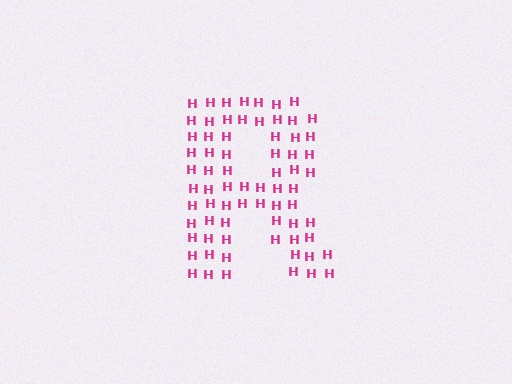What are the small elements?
The small elements are letter H's.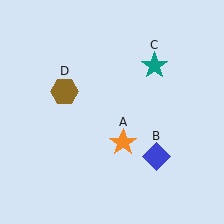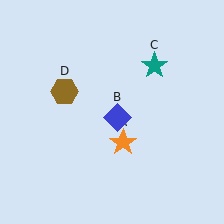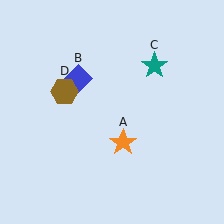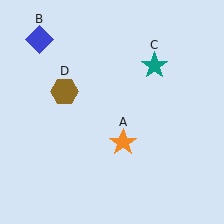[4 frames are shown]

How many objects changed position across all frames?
1 object changed position: blue diamond (object B).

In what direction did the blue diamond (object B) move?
The blue diamond (object B) moved up and to the left.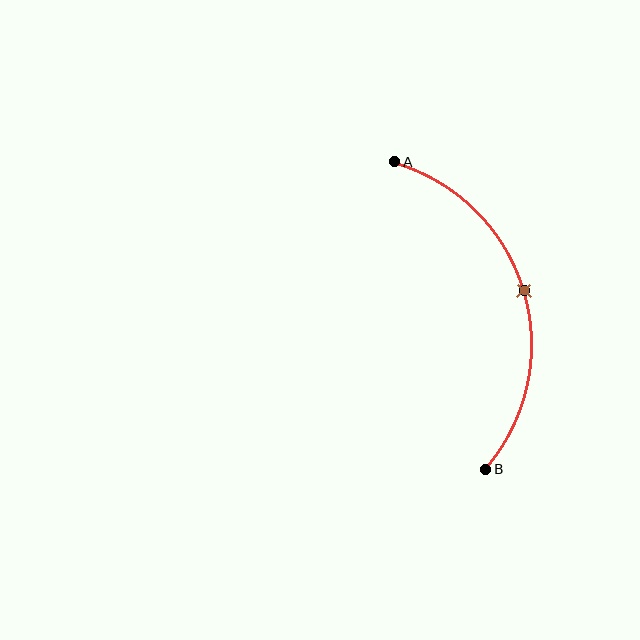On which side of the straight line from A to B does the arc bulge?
The arc bulges to the right of the straight line connecting A and B.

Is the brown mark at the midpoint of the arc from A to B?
Yes. The brown mark lies on the arc at equal arc-length from both A and B — it is the arc midpoint.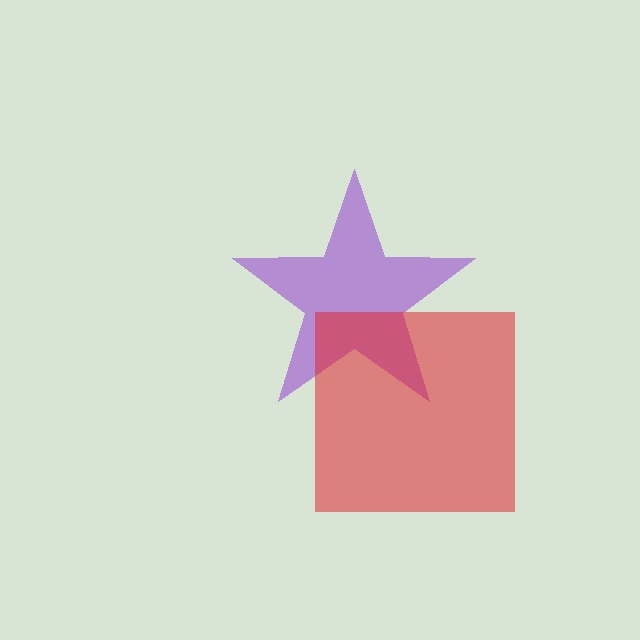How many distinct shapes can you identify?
There are 2 distinct shapes: a purple star, a red square.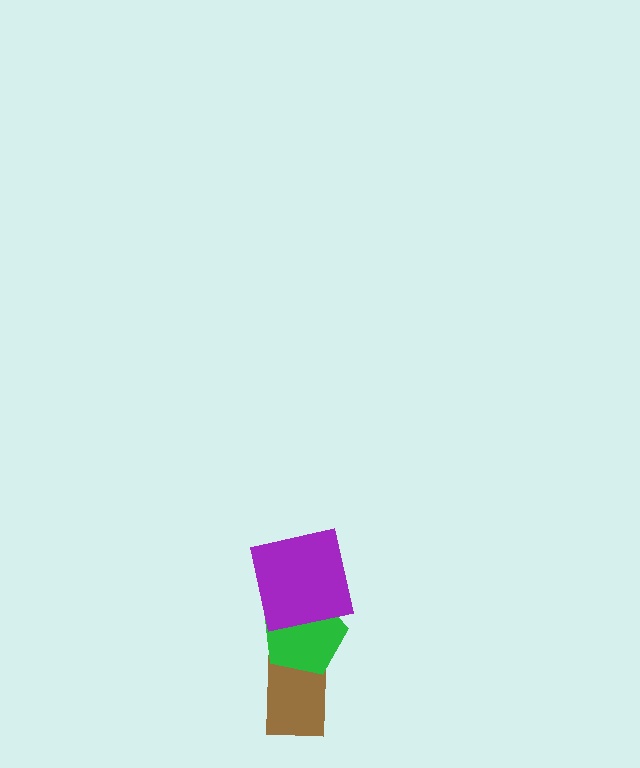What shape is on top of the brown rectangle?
The green pentagon is on top of the brown rectangle.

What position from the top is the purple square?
The purple square is 1st from the top.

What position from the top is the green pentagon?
The green pentagon is 2nd from the top.